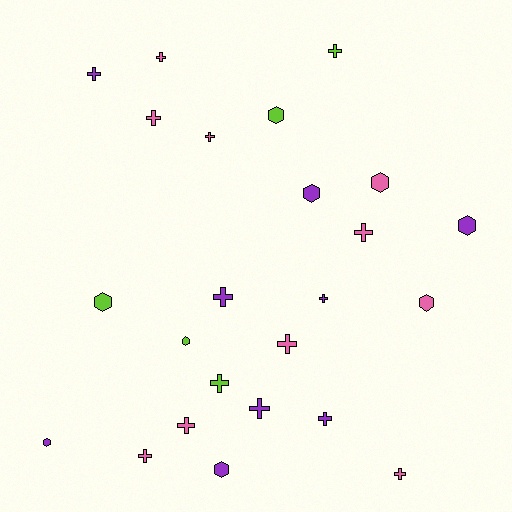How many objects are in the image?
There are 24 objects.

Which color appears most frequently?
Pink, with 10 objects.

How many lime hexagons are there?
There are 3 lime hexagons.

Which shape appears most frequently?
Cross, with 15 objects.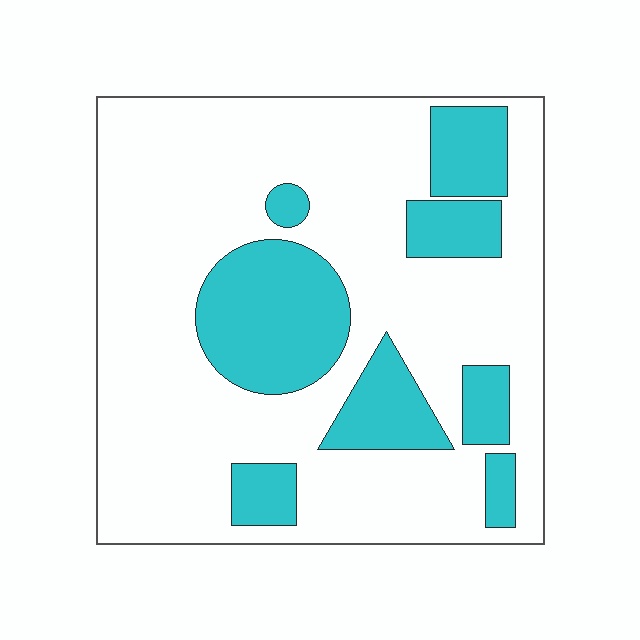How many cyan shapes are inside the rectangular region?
8.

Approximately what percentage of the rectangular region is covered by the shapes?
Approximately 25%.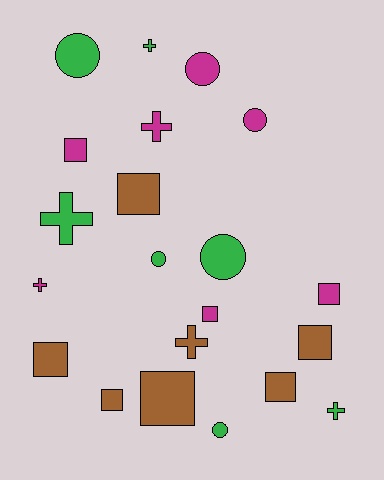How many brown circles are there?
There are no brown circles.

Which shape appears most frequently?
Square, with 9 objects.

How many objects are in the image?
There are 21 objects.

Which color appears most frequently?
Brown, with 7 objects.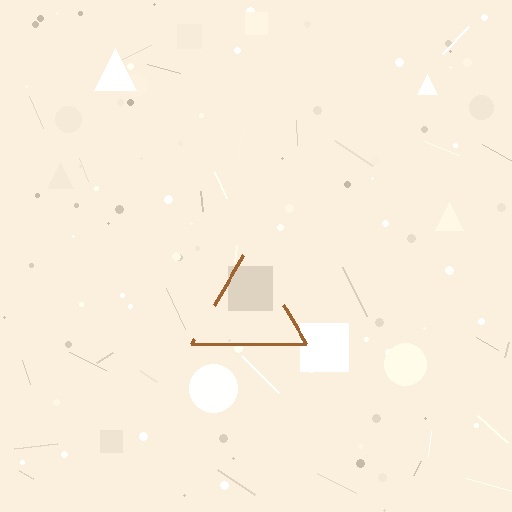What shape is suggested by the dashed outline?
The dashed outline suggests a triangle.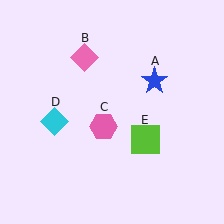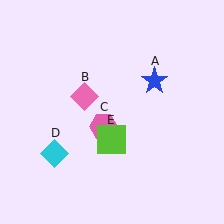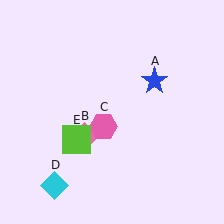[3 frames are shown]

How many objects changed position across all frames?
3 objects changed position: pink diamond (object B), cyan diamond (object D), lime square (object E).